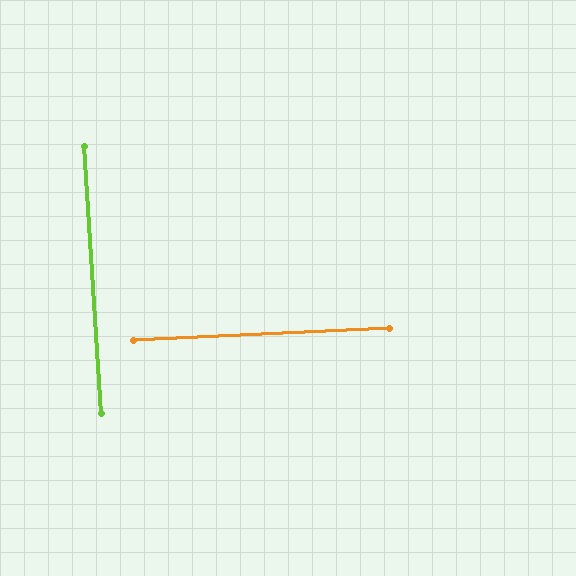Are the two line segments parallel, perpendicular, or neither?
Perpendicular — they meet at approximately 89°.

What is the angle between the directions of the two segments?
Approximately 89 degrees.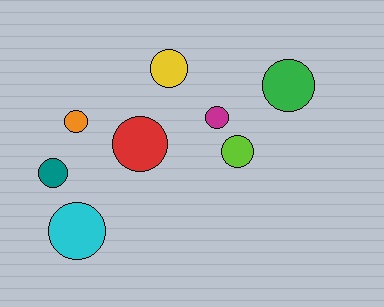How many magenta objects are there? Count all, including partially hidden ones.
There is 1 magenta object.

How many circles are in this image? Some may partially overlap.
There are 8 circles.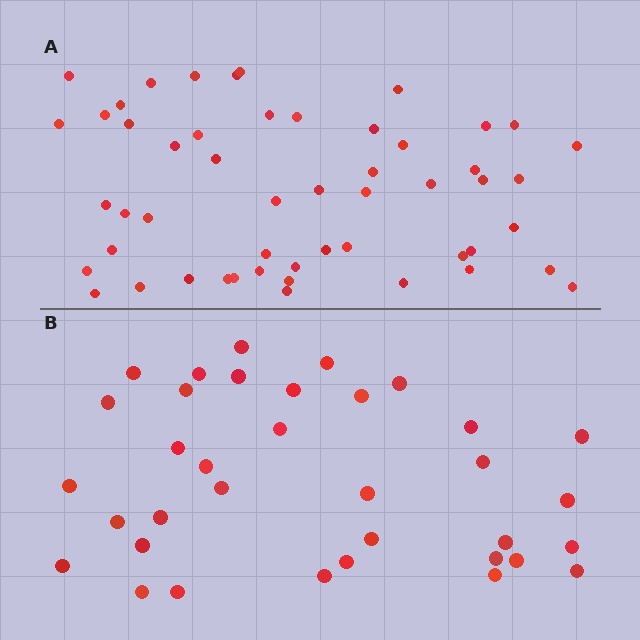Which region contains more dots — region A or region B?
Region A (the top region) has more dots.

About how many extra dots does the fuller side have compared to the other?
Region A has approximately 15 more dots than region B.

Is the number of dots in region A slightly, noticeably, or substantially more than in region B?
Region A has substantially more. The ratio is roughly 1.5 to 1.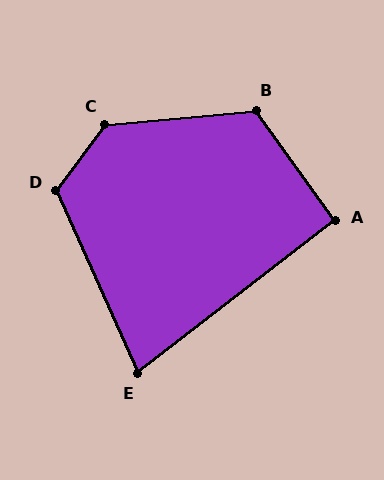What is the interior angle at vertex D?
Approximately 120 degrees (obtuse).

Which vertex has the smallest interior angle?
E, at approximately 76 degrees.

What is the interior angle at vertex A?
Approximately 92 degrees (approximately right).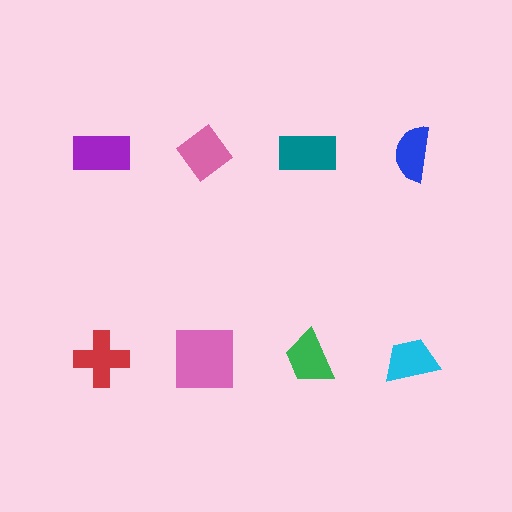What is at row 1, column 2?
A pink diamond.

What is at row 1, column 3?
A teal rectangle.